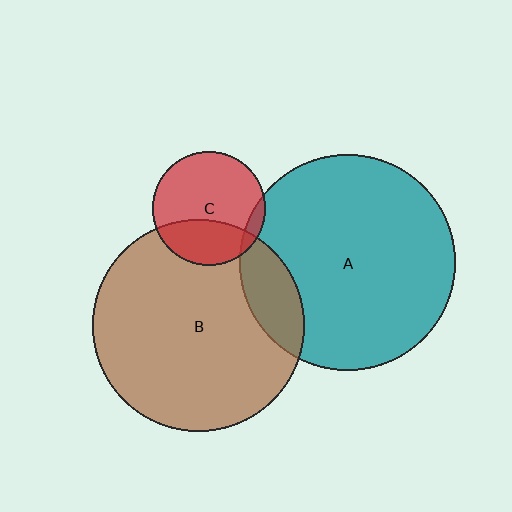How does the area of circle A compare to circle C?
Approximately 3.7 times.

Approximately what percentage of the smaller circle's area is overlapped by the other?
Approximately 5%.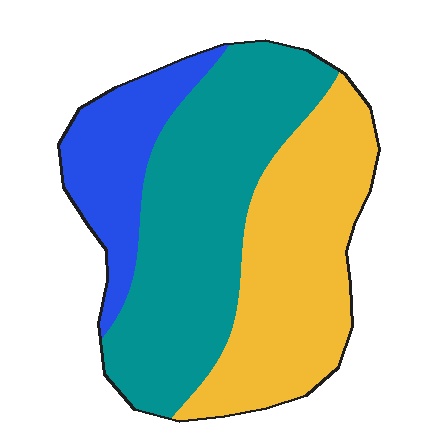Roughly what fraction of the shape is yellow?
Yellow takes up about three eighths (3/8) of the shape.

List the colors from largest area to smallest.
From largest to smallest: teal, yellow, blue.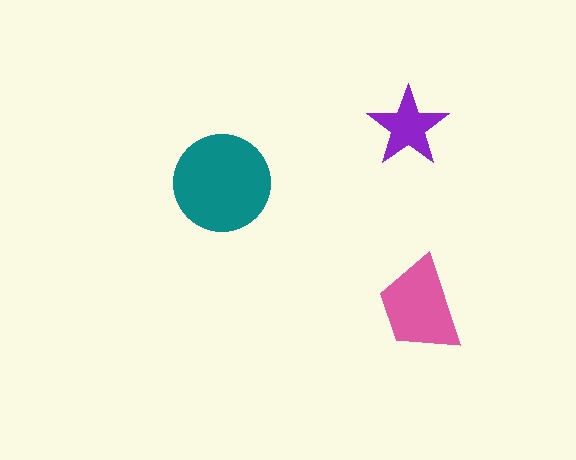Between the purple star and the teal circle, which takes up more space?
The teal circle.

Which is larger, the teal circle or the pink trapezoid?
The teal circle.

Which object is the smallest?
The purple star.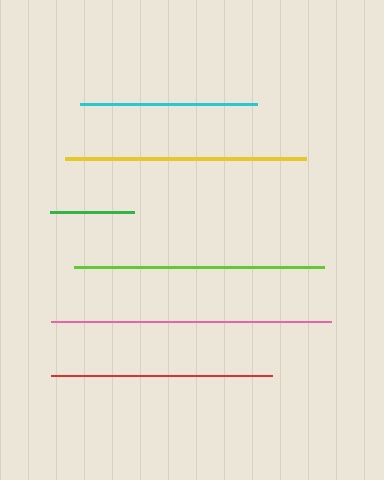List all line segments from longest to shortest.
From longest to shortest: pink, lime, yellow, red, cyan, green.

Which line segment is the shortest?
The green line is the shortest at approximately 84 pixels.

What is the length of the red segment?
The red segment is approximately 221 pixels long.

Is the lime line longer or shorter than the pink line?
The pink line is longer than the lime line.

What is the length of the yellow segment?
The yellow segment is approximately 241 pixels long.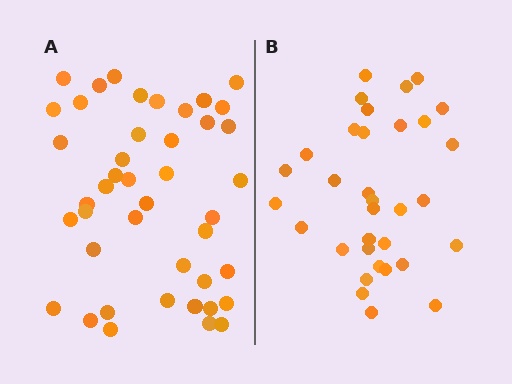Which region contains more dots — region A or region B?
Region A (the left region) has more dots.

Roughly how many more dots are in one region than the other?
Region A has roughly 10 or so more dots than region B.